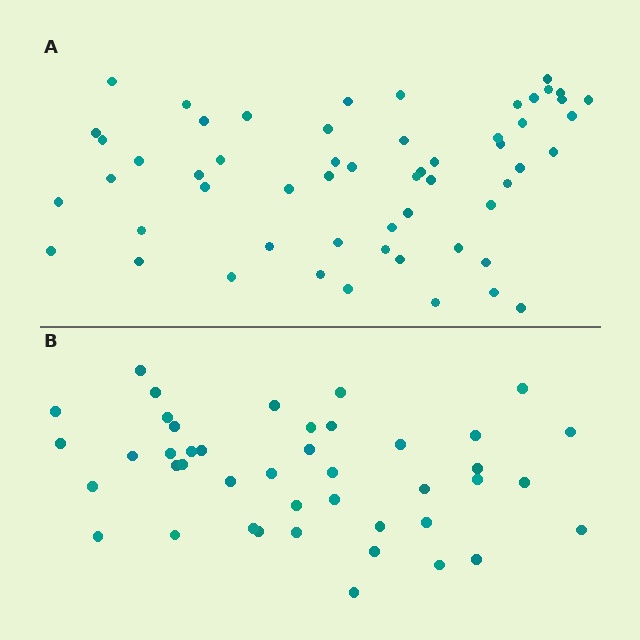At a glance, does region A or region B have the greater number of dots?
Region A (the top region) has more dots.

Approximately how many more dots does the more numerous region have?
Region A has approximately 15 more dots than region B.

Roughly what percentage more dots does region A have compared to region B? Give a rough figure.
About 30% more.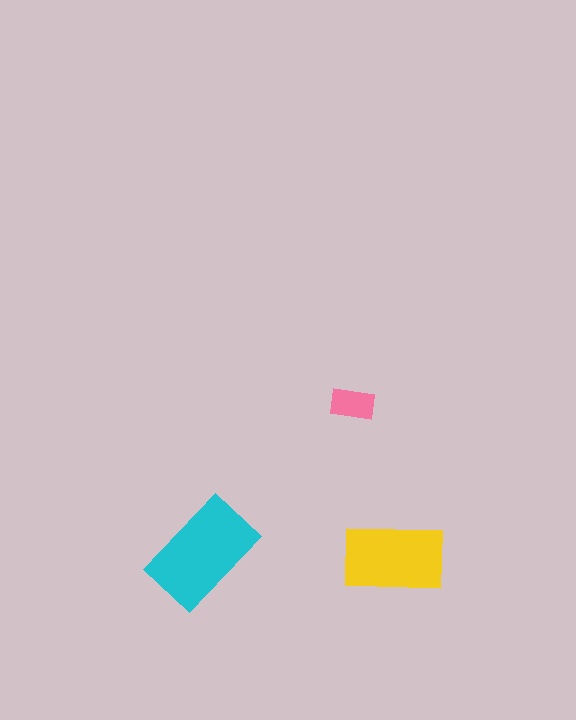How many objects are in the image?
There are 3 objects in the image.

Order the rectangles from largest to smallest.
the cyan one, the yellow one, the pink one.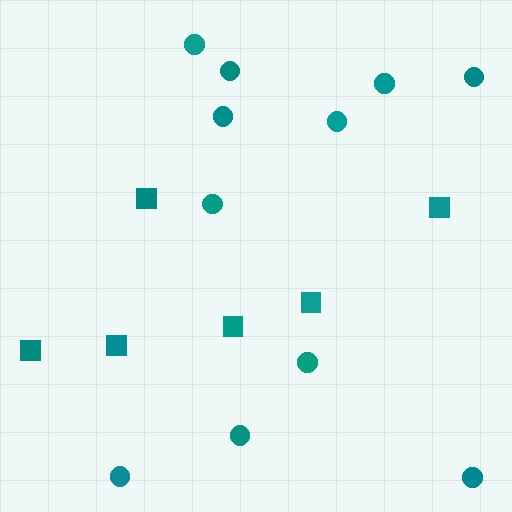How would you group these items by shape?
There are 2 groups: one group of squares (6) and one group of circles (11).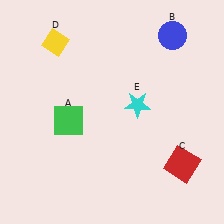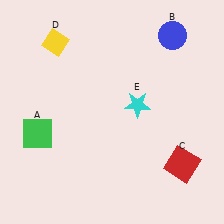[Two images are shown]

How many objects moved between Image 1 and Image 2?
1 object moved between the two images.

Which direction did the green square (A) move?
The green square (A) moved left.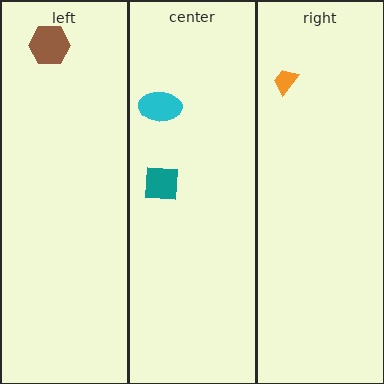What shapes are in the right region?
The orange trapezoid.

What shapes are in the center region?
The cyan ellipse, the teal square.